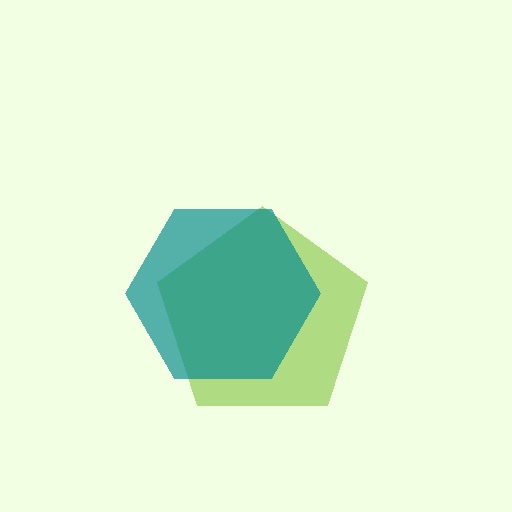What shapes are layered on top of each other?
The layered shapes are: a lime pentagon, a teal hexagon.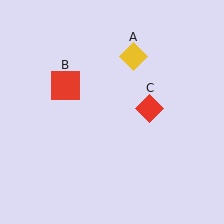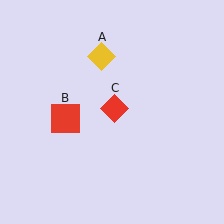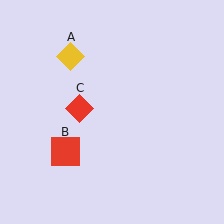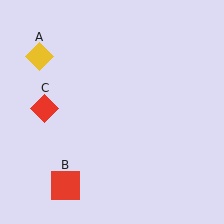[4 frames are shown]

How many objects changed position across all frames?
3 objects changed position: yellow diamond (object A), red square (object B), red diamond (object C).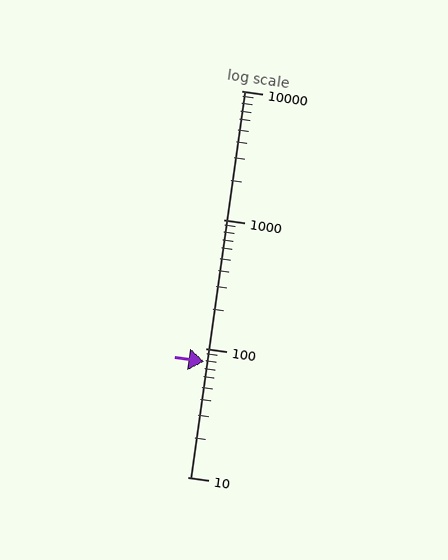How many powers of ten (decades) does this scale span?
The scale spans 3 decades, from 10 to 10000.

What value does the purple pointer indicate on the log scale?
The pointer indicates approximately 79.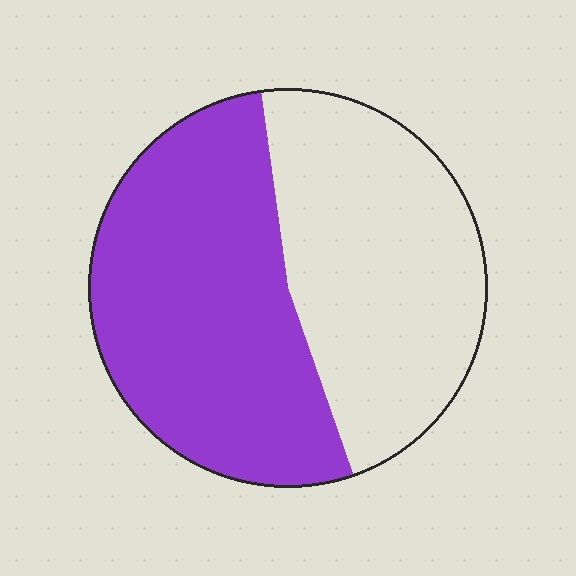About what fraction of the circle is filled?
About one half (1/2).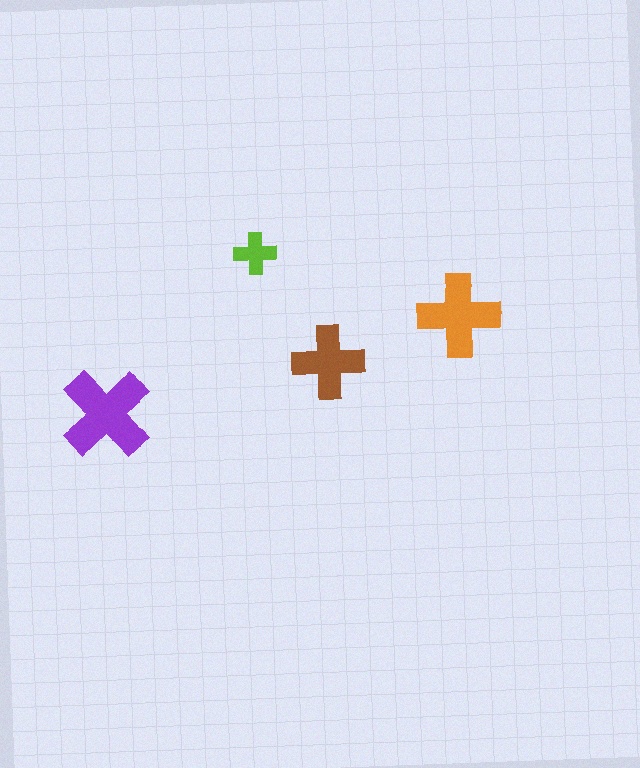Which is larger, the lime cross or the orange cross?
The orange one.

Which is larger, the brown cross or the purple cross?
The purple one.